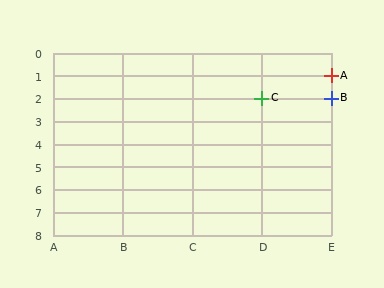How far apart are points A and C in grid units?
Points A and C are 1 column and 1 row apart (about 1.4 grid units diagonally).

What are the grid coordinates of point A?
Point A is at grid coordinates (E, 1).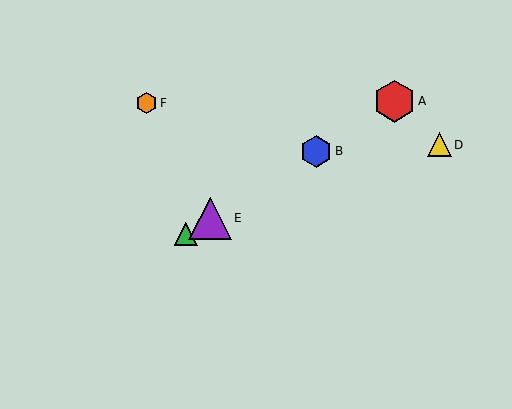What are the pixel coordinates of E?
Object E is at (210, 218).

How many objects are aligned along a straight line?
4 objects (A, B, C, E) are aligned along a straight line.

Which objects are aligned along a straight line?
Objects A, B, C, E are aligned along a straight line.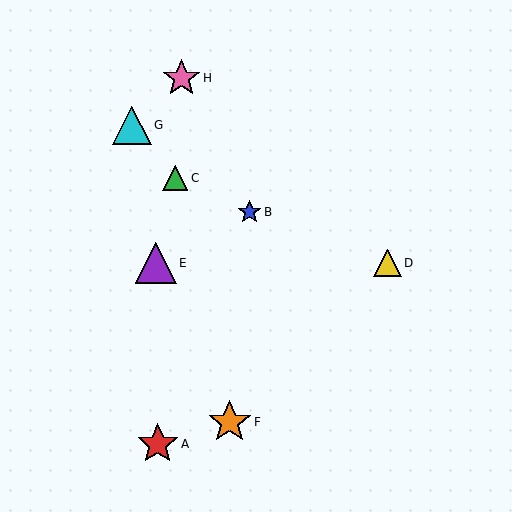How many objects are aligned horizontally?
2 objects (D, E) are aligned horizontally.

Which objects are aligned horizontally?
Objects D, E are aligned horizontally.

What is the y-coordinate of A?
Object A is at y≈444.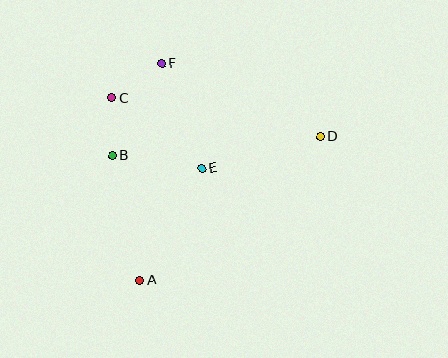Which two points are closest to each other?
Points B and C are closest to each other.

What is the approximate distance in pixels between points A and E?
The distance between A and E is approximately 128 pixels.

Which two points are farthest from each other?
Points A and D are farthest from each other.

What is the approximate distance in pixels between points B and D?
The distance between B and D is approximately 209 pixels.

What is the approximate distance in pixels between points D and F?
The distance between D and F is approximately 175 pixels.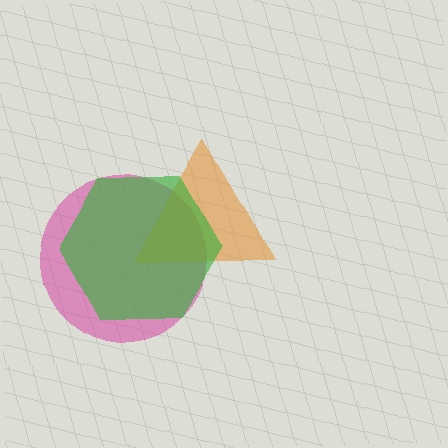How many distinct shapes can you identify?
There are 3 distinct shapes: a magenta circle, an orange triangle, a green hexagon.